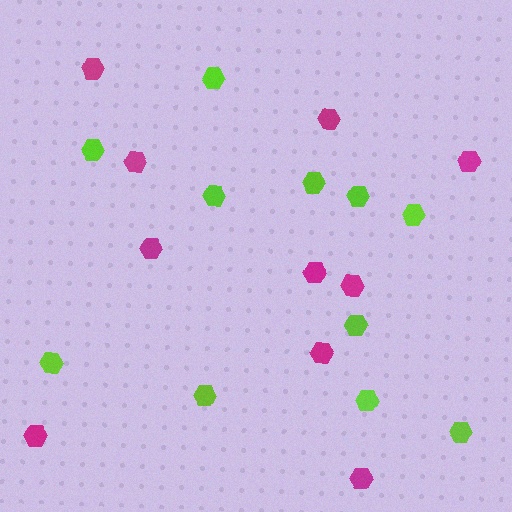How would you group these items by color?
There are 2 groups: one group of lime hexagons (11) and one group of magenta hexagons (10).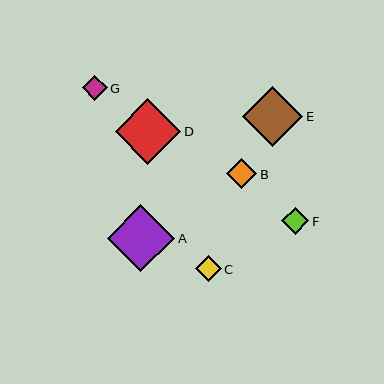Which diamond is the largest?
Diamond A is the largest with a size of approximately 67 pixels.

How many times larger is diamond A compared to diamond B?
Diamond A is approximately 2.2 times the size of diamond B.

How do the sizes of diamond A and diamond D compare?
Diamond A and diamond D are approximately the same size.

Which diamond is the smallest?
Diamond G is the smallest with a size of approximately 25 pixels.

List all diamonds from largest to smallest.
From largest to smallest: A, D, E, B, F, C, G.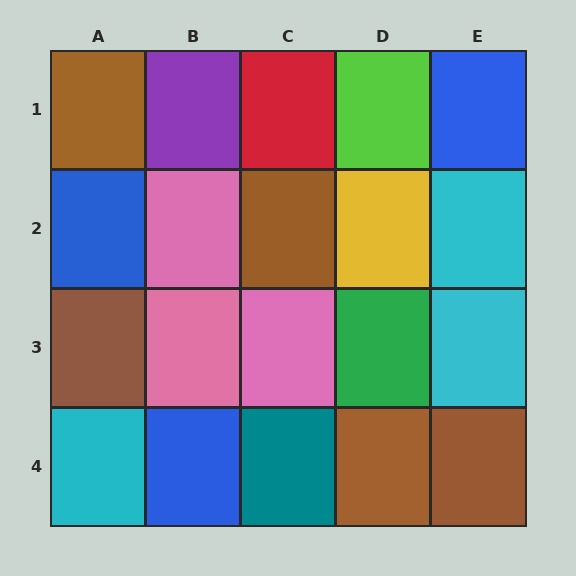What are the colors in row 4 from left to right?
Cyan, blue, teal, brown, brown.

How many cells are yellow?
1 cell is yellow.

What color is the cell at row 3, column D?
Green.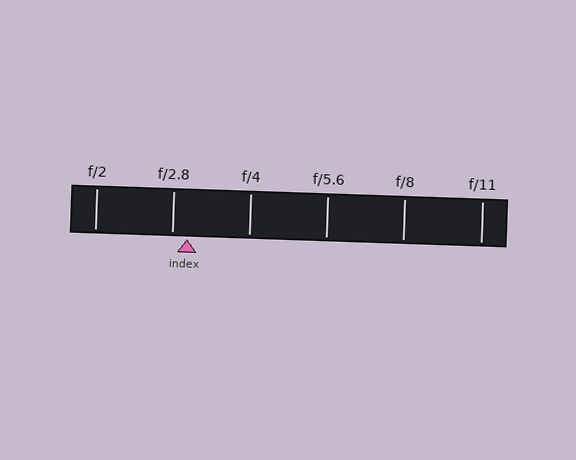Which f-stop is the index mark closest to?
The index mark is closest to f/2.8.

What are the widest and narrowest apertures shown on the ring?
The widest aperture shown is f/2 and the narrowest is f/11.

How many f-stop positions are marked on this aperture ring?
There are 6 f-stop positions marked.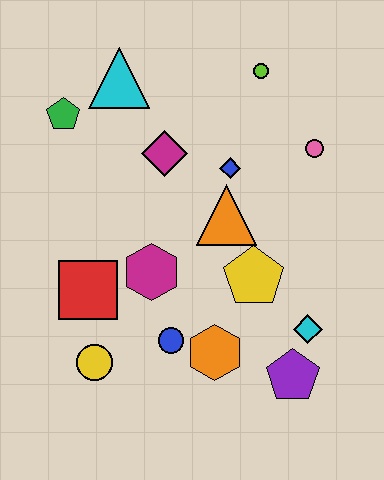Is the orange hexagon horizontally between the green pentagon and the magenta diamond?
No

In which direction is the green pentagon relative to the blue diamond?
The green pentagon is to the left of the blue diamond.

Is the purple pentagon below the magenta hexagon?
Yes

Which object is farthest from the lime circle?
The yellow circle is farthest from the lime circle.